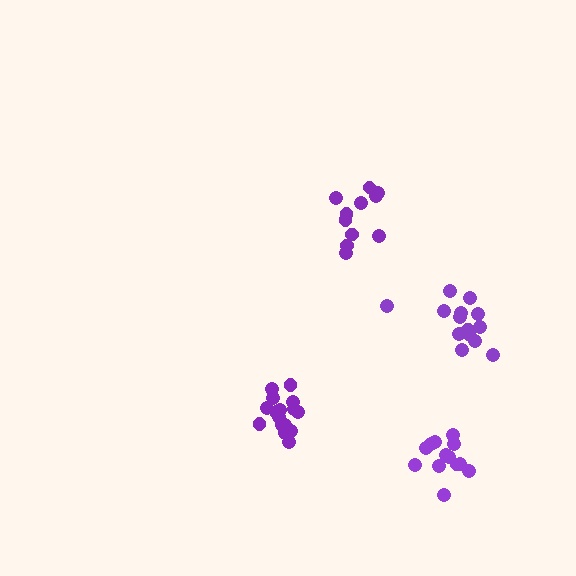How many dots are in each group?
Group 1: 11 dots, Group 2: 13 dots, Group 3: 16 dots, Group 4: 14 dots (54 total).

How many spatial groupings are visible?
There are 4 spatial groupings.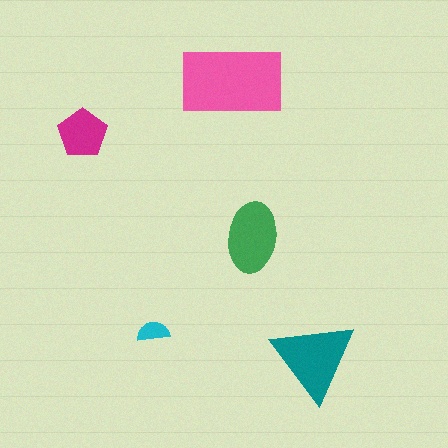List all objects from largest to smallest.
The pink rectangle, the teal triangle, the green ellipse, the magenta pentagon, the cyan semicircle.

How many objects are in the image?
There are 5 objects in the image.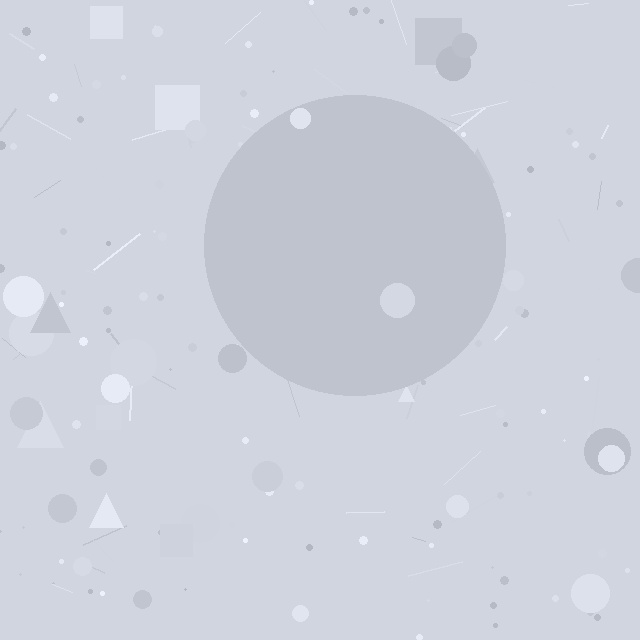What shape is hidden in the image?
A circle is hidden in the image.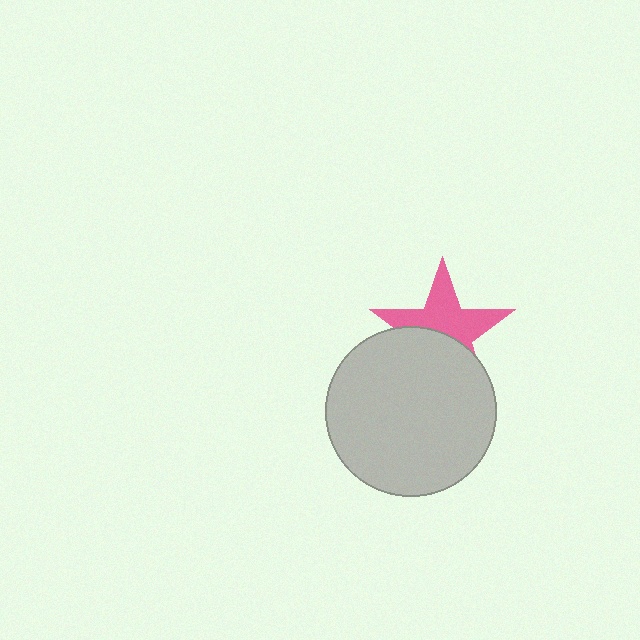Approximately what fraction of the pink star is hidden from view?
Roughly 46% of the pink star is hidden behind the light gray circle.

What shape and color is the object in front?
The object in front is a light gray circle.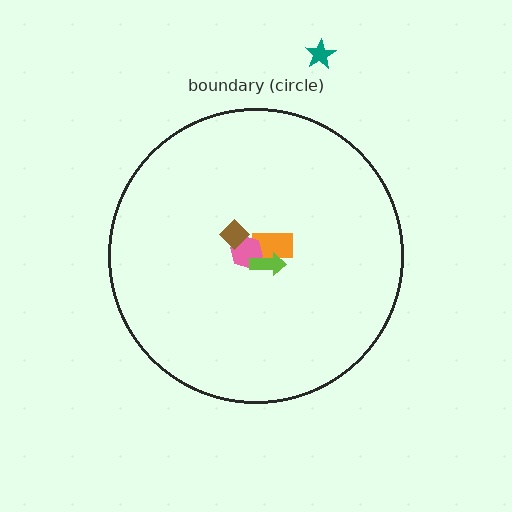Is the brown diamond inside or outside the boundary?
Inside.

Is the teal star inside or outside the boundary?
Outside.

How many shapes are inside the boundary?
4 inside, 1 outside.